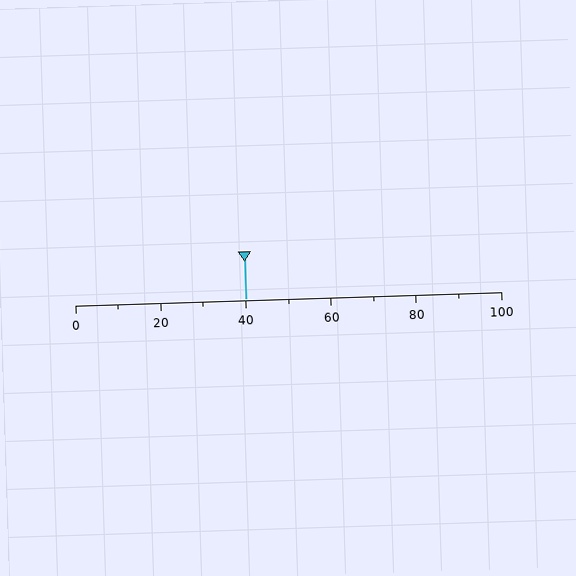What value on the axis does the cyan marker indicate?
The marker indicates approximately 40.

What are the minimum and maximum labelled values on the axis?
The axis runs from 0 to 100.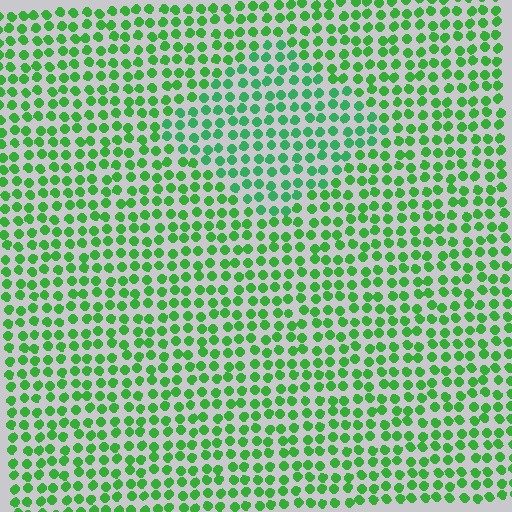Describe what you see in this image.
The image is filled with small green elements in a uniform arrangement. A diamond-shaped region is visible where the elements are tinted to a slightly different hue, forming a subtle color boundary.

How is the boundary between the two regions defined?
The boundary is defined purely by a slight shift in hue (about 21 degrees). Spacing, size, and orientation are identical on both sides.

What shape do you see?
I see a diamond.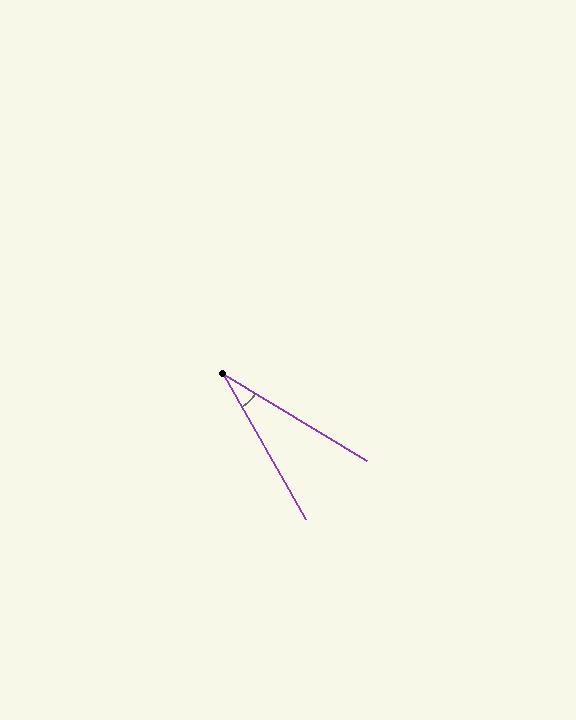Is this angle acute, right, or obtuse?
It is acute.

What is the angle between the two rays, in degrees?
Approximately 29 degrees.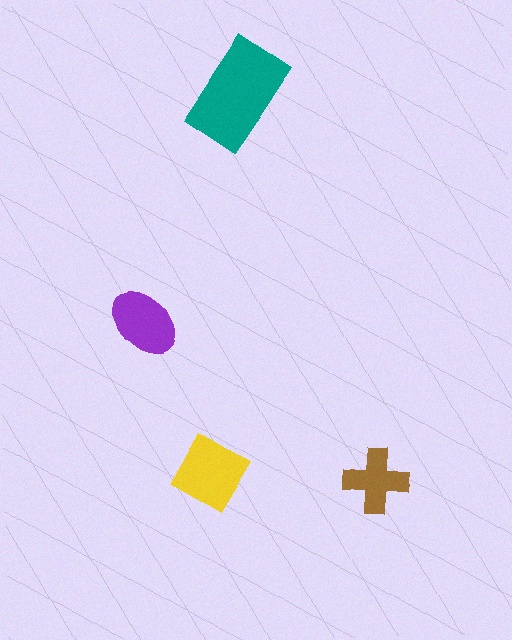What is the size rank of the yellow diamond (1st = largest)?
2nd.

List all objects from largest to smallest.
The teal rectangle, the yellow diamond, the purple ellipse, the brown cross.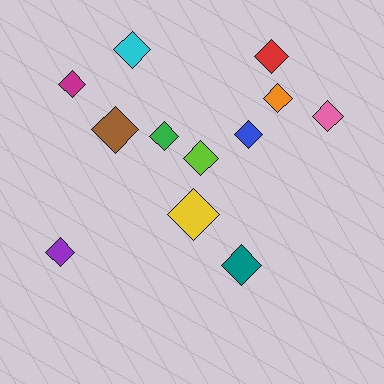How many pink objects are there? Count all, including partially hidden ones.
There is 1 pink object.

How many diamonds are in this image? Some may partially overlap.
There are 12 diamonds.